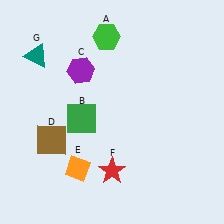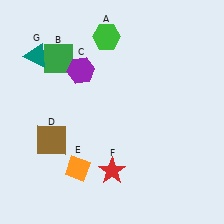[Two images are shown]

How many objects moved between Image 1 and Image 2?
1 object moved between the two images.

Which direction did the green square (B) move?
The green square (B) moved up.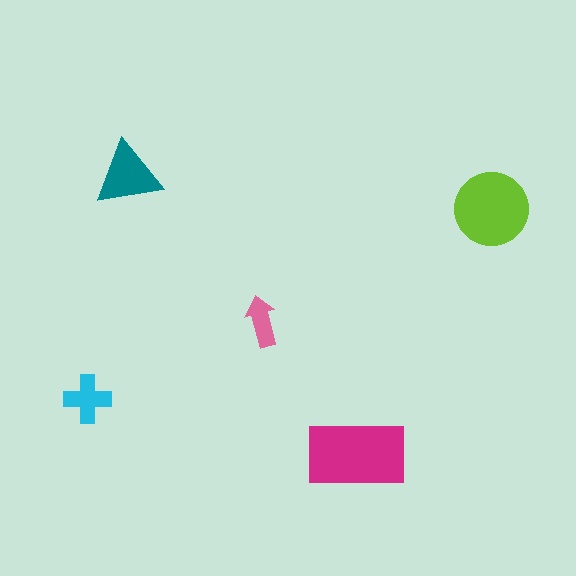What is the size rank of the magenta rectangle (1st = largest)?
1st.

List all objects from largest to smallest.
The magenta rectangle, the lime circle, the teal triangle, the cyan cross, the pink arrow.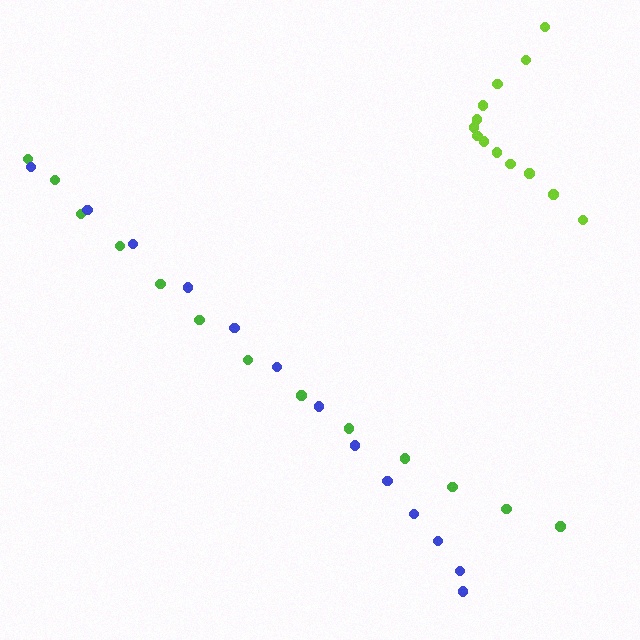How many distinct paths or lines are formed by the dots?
There are 3 distinct paths.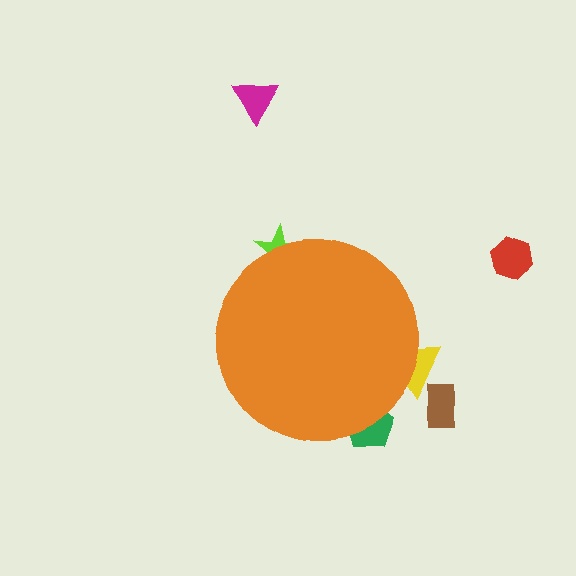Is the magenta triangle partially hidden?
No, the magenta triangle is fully visible.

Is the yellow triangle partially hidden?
Yes, the yellow triangle is partially hidden behind the orange circle.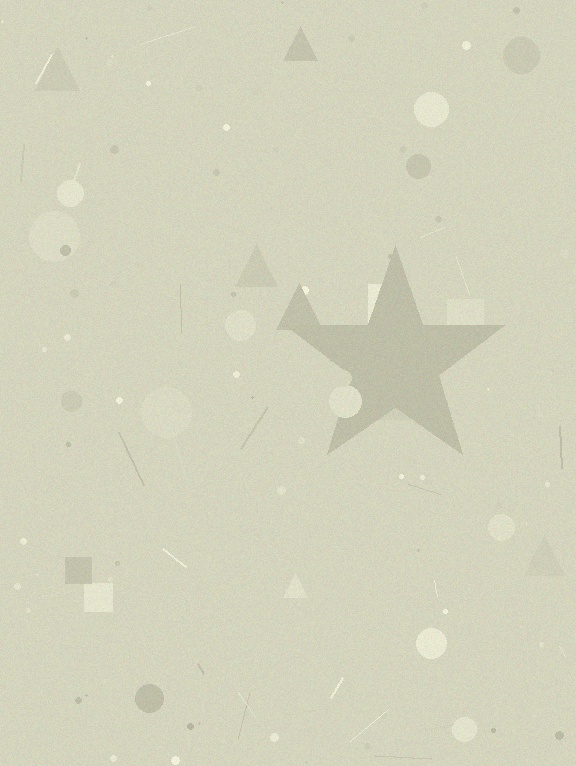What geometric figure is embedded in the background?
A star is embedded in the background.